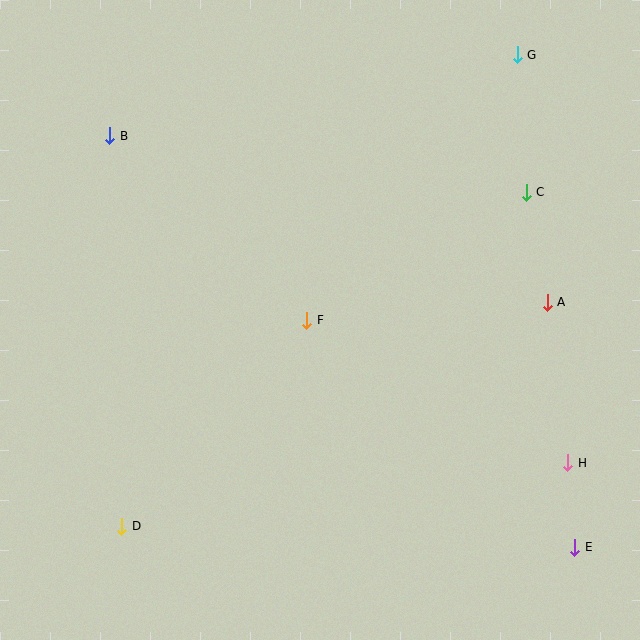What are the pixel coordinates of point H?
Point H is at (568, 463).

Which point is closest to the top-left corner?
Point B is closest to the top-left corner.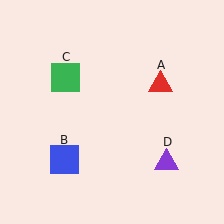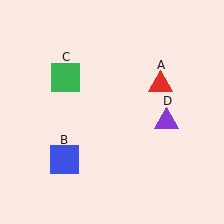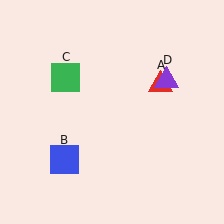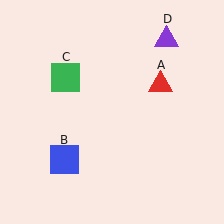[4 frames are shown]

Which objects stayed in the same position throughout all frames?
Red triangle (object A) and blue square (object B) and green square (object C) remained stationary.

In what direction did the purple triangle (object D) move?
The purple triangle (object D) moved up.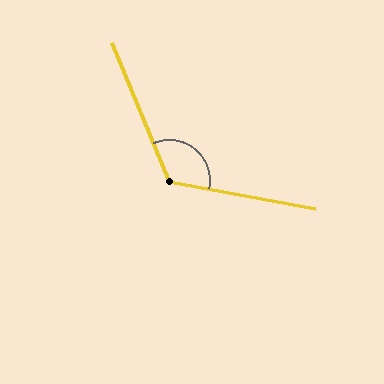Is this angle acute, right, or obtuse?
It is obtuse.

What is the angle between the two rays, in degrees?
Approximately 123 degrees.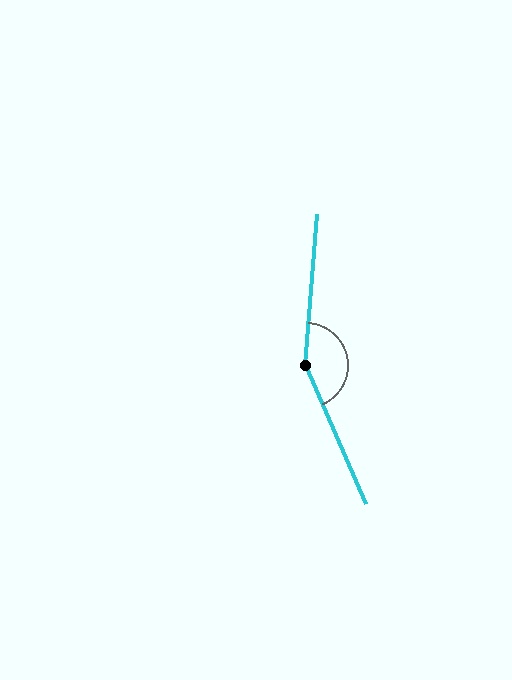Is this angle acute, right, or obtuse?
It is obtuse.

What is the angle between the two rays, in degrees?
Approximately 152 degrees.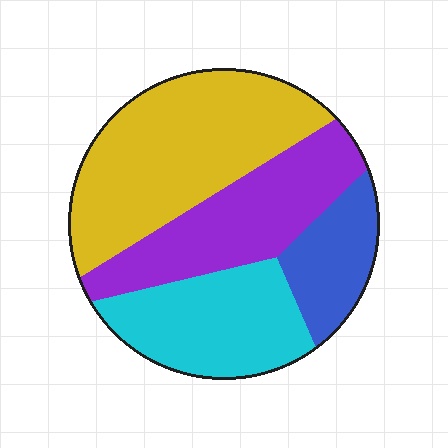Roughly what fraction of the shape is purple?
Purple covers 26% of the shape.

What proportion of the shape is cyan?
Cyan takes up about one quarter (1/4) of the shape.